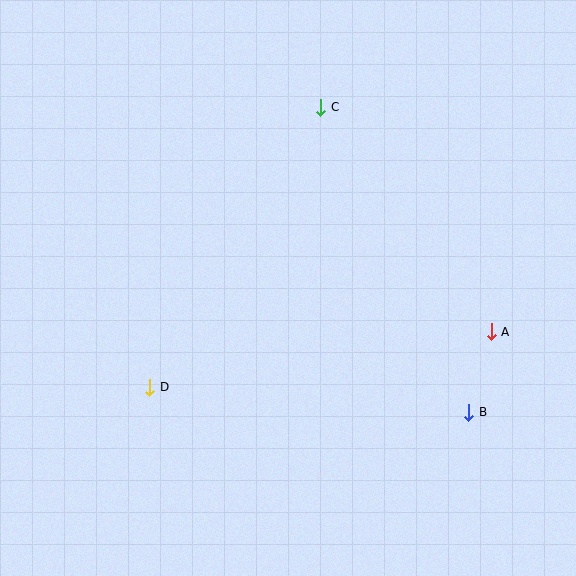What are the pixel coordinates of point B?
Point B is at (469, 412).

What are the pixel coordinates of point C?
Point C is at (321, 107).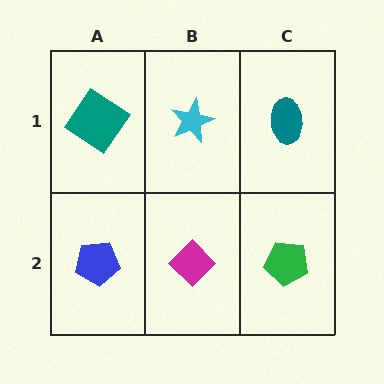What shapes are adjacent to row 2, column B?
A cyan star (row 1, column B), a blue pentagon (row 2, column A), a green pentagon (row 2, column C).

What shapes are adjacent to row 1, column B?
A magenta diamond (row 2, column B), a teal diamond (row 1, column A), a teal ellipse (row 1, column C).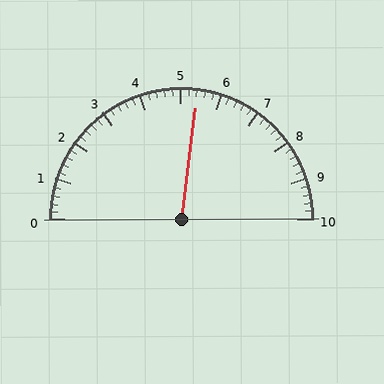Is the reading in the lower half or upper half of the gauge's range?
The reading is in the upper half of the range (0 to 10).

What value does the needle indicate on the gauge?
The needle indicates approximately 5.4.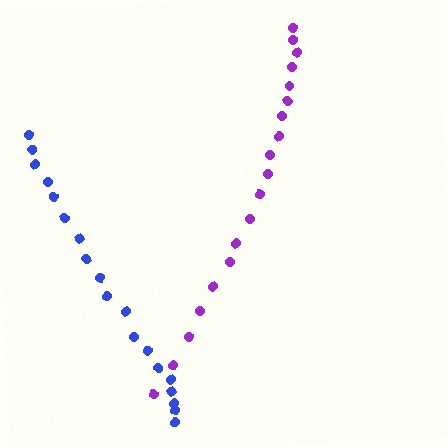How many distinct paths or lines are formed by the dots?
There are 2 distinct paths.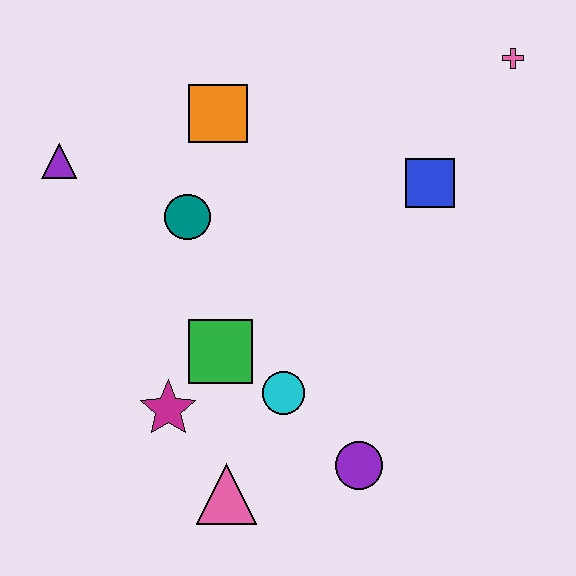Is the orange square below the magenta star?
No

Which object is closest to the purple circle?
The cyan circle is closest to the purple circle.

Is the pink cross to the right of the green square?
Yes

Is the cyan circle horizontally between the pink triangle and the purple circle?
Yes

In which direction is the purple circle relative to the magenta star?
The purple circle is to the right of the magenta star.